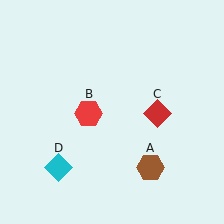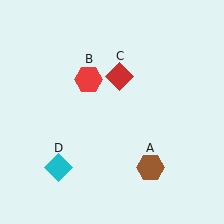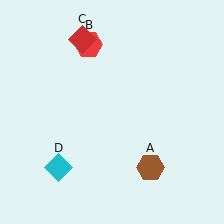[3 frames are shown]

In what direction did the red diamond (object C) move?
The red diamond (object C) moved up and to the left.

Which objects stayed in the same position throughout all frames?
Brown hexagon (object A) and cyan diamond (object D) remained stationary.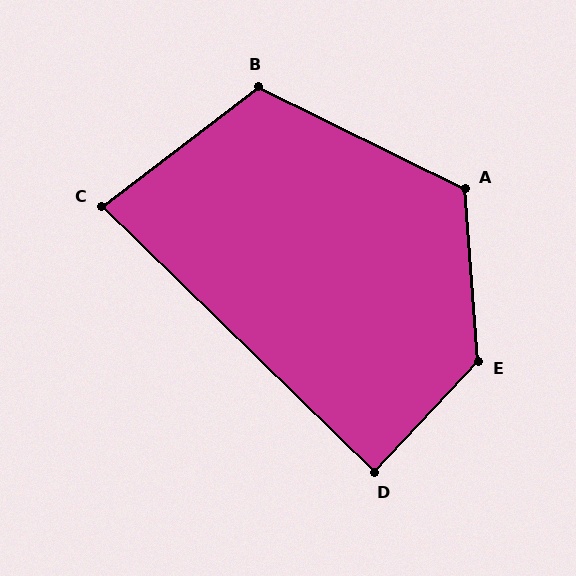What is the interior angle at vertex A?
Approximately 120 degrees (obtuse).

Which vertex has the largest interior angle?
E, at approximately 133 degrees.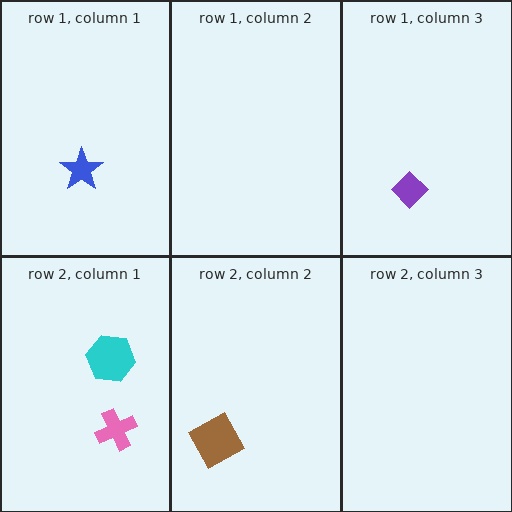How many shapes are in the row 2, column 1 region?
2.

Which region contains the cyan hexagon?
The row 2, column 1 region.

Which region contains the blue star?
The row 1, column 1 region.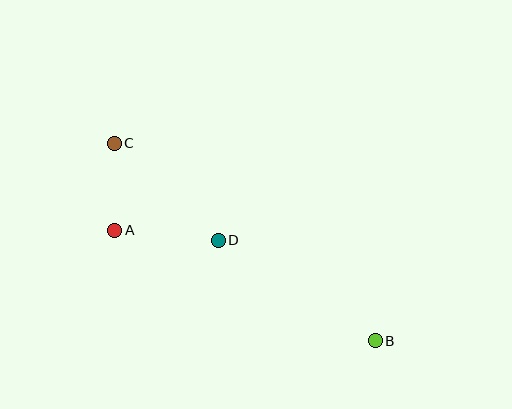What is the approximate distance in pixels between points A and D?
The distance between A and D is approximately 104 pixels.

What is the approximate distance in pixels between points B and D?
The distance between B and D is approximately 186 pixels.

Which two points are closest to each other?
Points A and C are closest to each other.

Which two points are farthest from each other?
Points B and C are farthest from each other.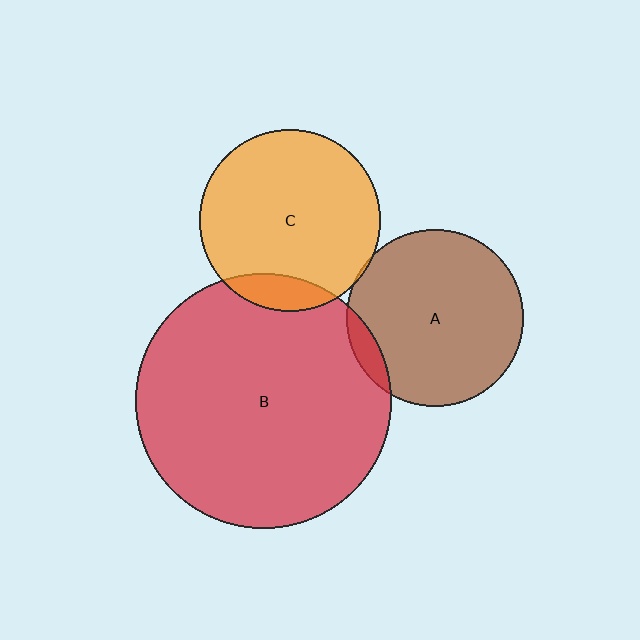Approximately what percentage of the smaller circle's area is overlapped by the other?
Approximately 10%.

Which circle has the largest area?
Circle B (red).